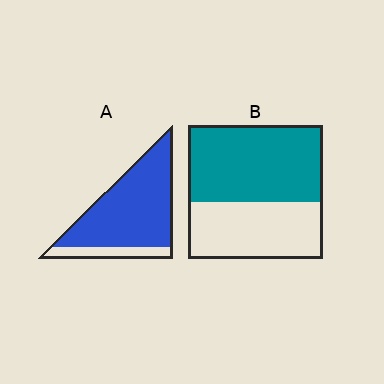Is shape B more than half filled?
Yes.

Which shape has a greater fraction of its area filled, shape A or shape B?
Shape A.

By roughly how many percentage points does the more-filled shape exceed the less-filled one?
By roughly 25 percentage points (A over B).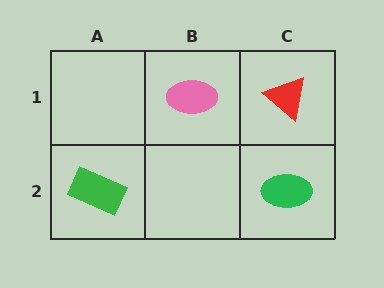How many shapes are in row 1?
2 shapes.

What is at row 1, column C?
A red triangle.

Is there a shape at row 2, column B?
No, that cell is empty.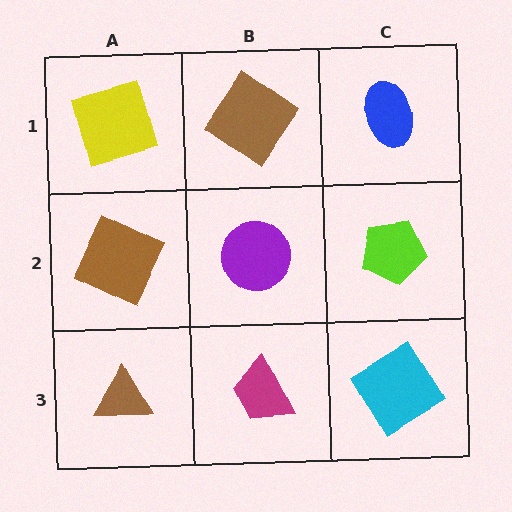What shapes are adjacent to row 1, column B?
A purple circle (row 2, column B), a yellow square (row 1, column A), a blue ellipse (row 1, column C).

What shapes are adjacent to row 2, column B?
A brown diamond (row 1, column B), a magenta trapezoid (row 3, column B), a brown square (row 2, column A), a lime pentagon (row 2, column C).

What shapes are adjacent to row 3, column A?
A brown square (row 2, column A), a magenta trapezoid (row 3, column B).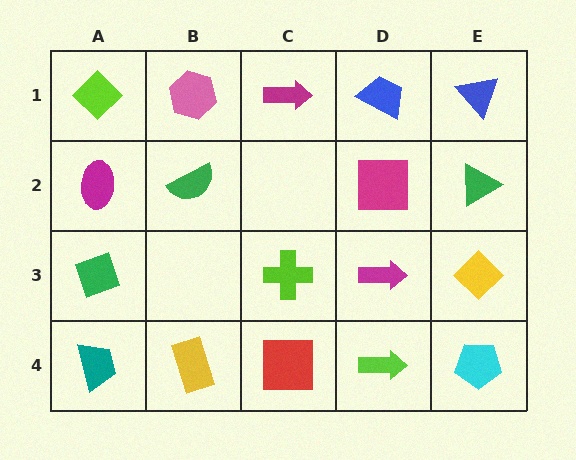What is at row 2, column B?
A green semicircle.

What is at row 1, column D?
A blue trapezoid.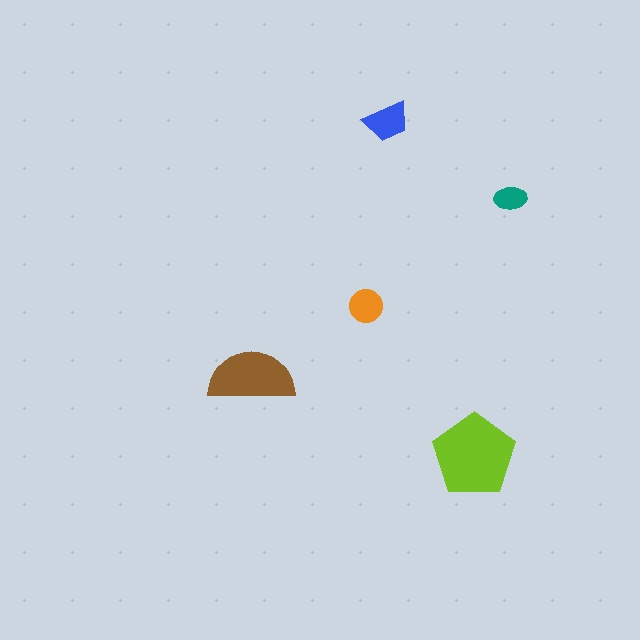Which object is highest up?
The blue trapezoid is topmost.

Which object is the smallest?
The teal ellipse.